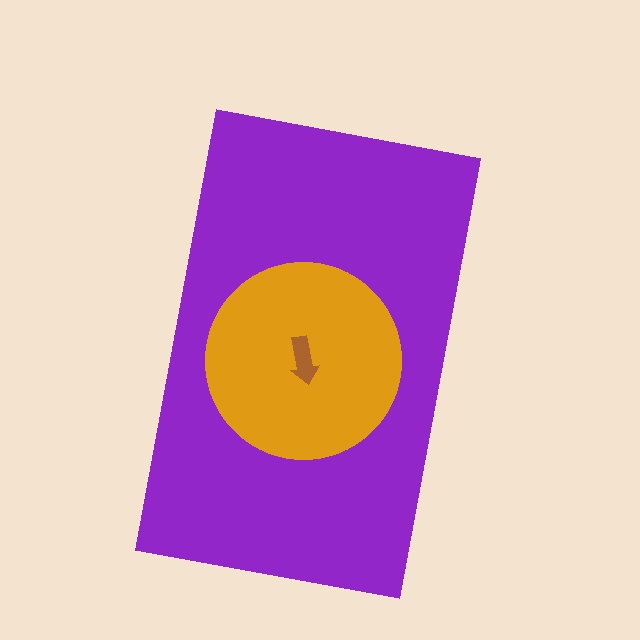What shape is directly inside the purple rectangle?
The orange circle.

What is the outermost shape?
The purple rectangle.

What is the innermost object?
The brown arrow.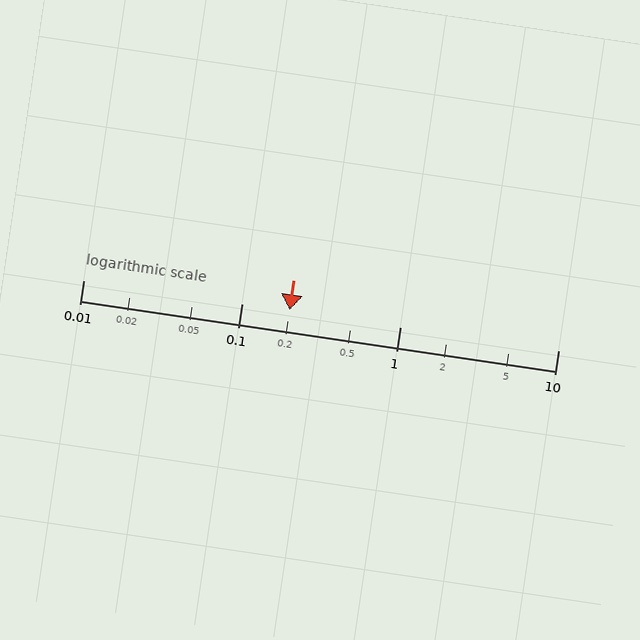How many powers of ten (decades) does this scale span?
The scale spans 3 decades, from 0.01 to 10.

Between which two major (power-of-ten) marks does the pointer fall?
The pointer is between 0.1 and 1.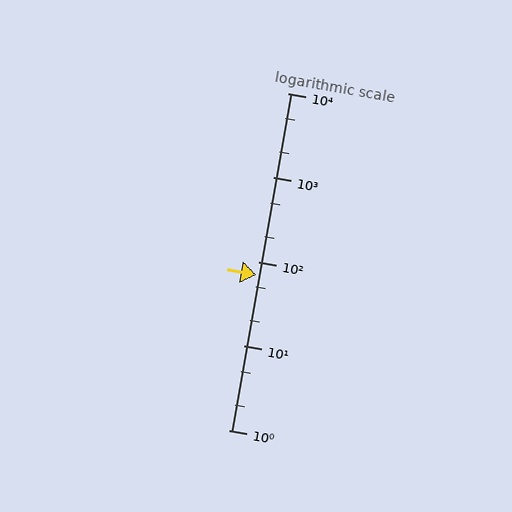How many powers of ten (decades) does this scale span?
The scale spans 4 decades, from 1 to 10000.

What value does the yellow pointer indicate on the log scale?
The pointer indicates approximately 70.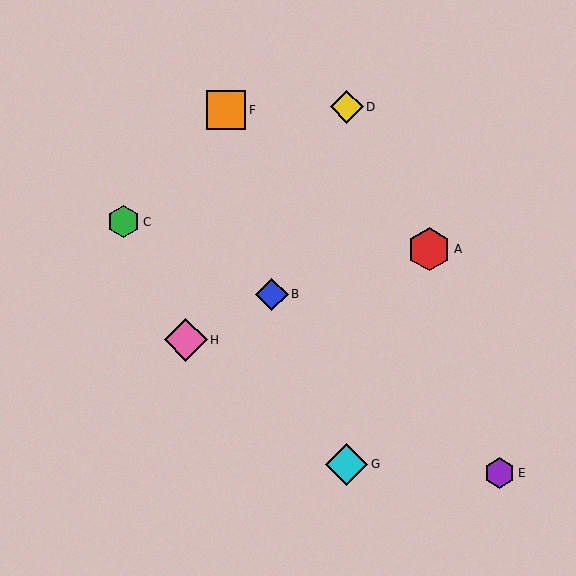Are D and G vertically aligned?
Yes, both are at x≈347.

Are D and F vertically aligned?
No, D is at x≈347 and F is at x≈226.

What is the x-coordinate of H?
Object H is at x≈186.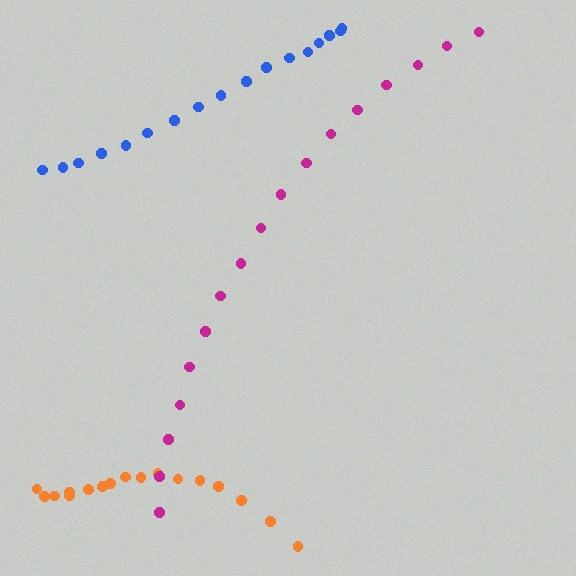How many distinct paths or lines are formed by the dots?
There are 3 distinct paths.